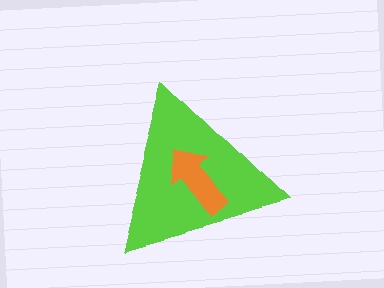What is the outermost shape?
The lime triangle.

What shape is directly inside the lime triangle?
The orange arrow.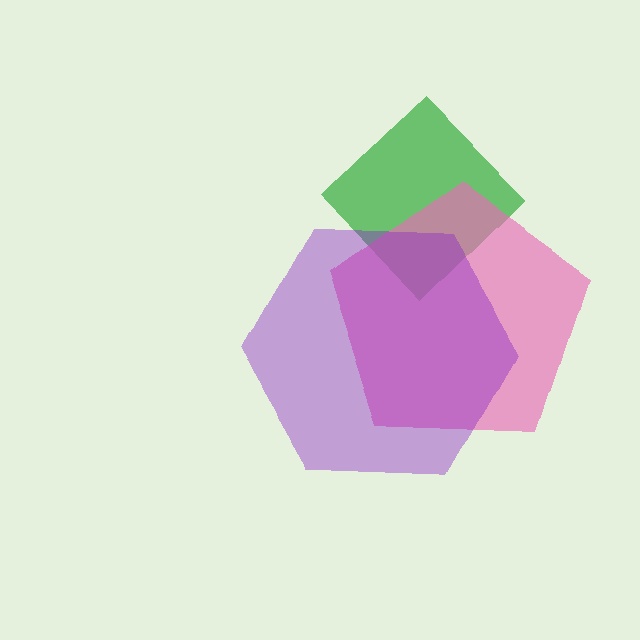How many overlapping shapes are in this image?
There are 3 overlapping shapes in the image.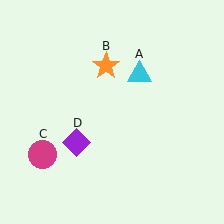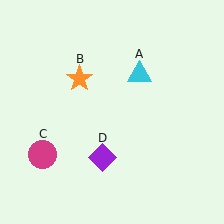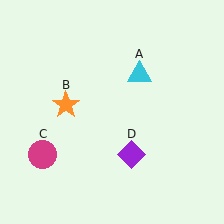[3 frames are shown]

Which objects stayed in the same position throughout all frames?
Cyan triangle (object A) and magenta circle (object C) remained stationary.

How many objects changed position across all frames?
2 objects changed position: orange star (object B), purple diamond (object D).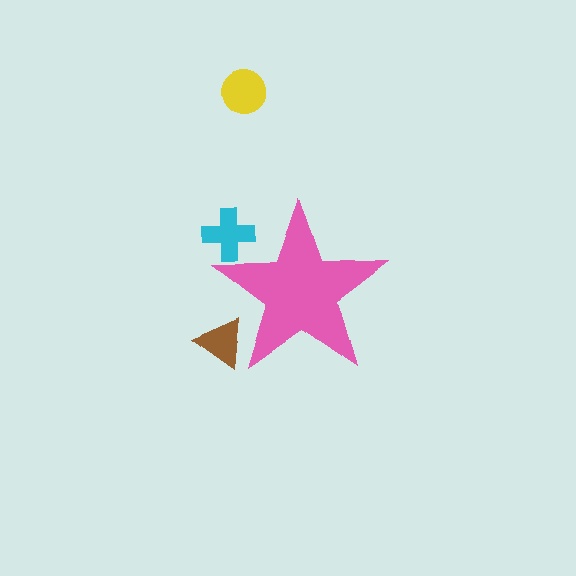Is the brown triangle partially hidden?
Yes, the brown triangle is partially hidden behind the pink star.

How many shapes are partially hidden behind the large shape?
2 shapes are partially hidden.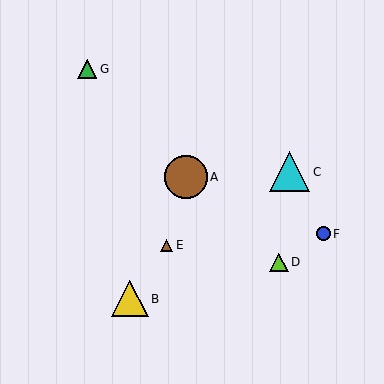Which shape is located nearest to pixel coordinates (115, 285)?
The yellow triangle (labeled B) at (130, 299) is nearest to that location.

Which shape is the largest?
The brown circle (labeled A) is the largest.